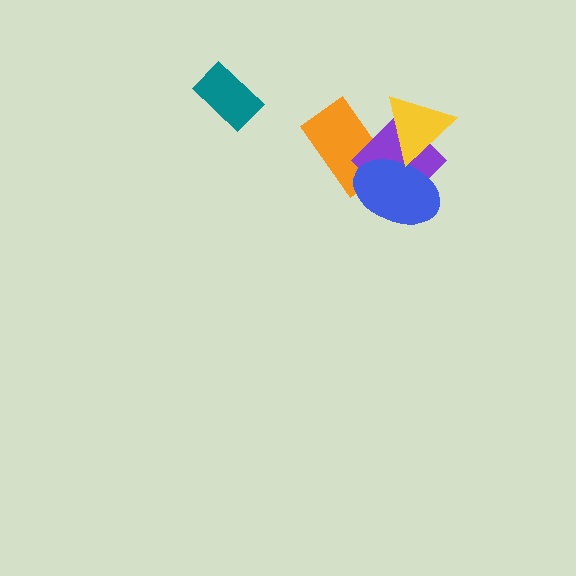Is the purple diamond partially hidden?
Yes, it is partially covered by another shape.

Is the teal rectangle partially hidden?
No, no other shape covers it.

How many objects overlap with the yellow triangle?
3 objects overlap with the yellow triangle.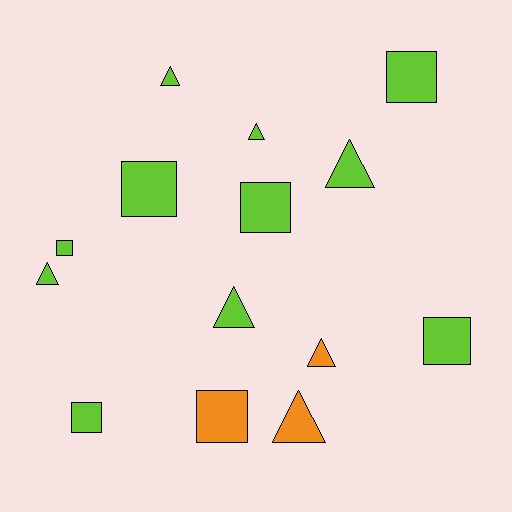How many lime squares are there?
There are 6 lime squares.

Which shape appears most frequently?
Triangle, with 7 objects.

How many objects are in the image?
There are 14 objects.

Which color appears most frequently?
Lime, with 11 objects.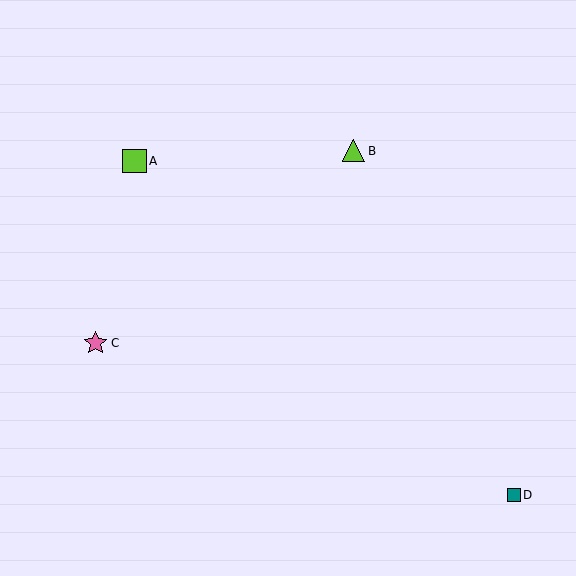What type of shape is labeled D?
Shape D is a teal square.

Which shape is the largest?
The pink star (labeled C) is the largest.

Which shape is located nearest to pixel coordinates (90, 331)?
The pink star (labeled C) at (96, 343) is nearest to that location.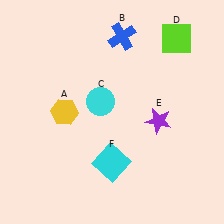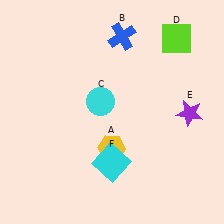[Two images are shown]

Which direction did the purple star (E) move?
The purple star (E) moved right.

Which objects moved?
The objects that moved are: the yellow hexagon (A), the purple star (E).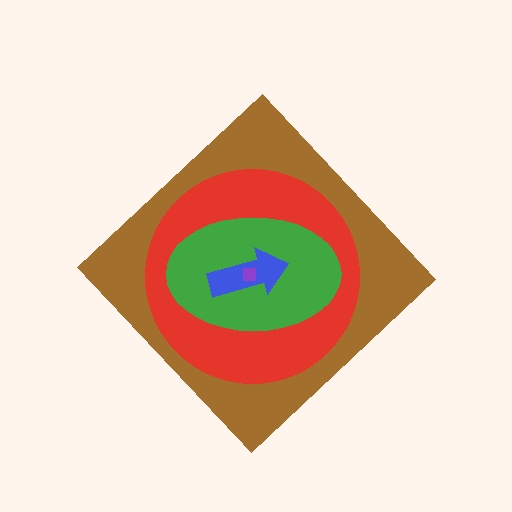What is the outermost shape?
The brown diamond.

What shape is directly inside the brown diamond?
The red circle.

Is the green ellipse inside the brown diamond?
Yes.